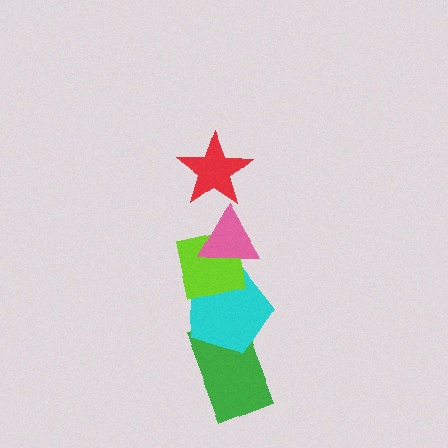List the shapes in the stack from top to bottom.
From top to bottom: the red star, the pink triangle, the lime square, the cyan pentagon, the green rectangle.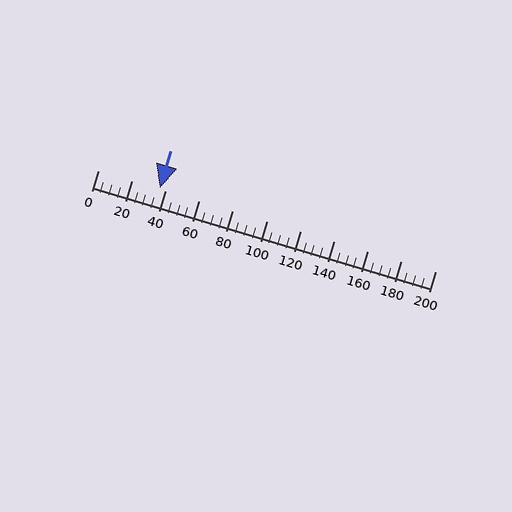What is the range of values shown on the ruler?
The ruler shows values from 0 to 200.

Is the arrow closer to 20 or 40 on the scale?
The arrow is closer to 40.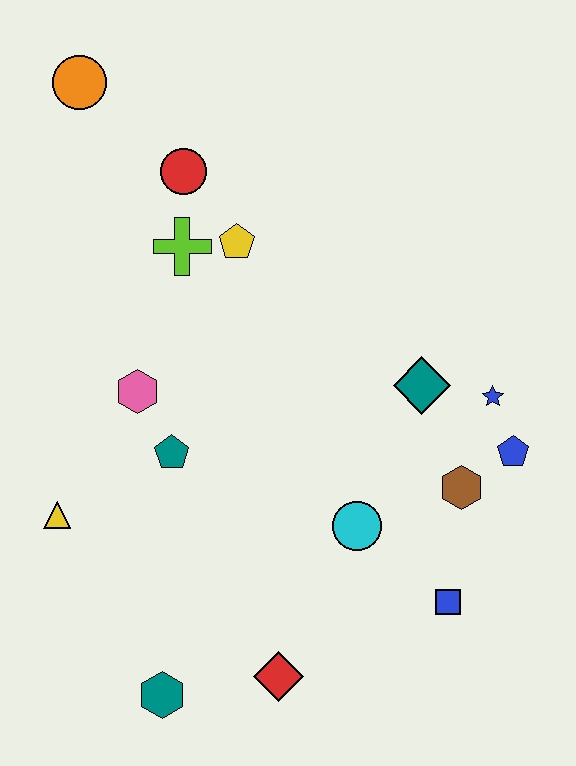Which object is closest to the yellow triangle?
The teal pentagon is closest to the yellow triangle.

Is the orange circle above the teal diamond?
Yes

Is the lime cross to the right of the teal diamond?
No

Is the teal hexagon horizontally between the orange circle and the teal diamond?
Yes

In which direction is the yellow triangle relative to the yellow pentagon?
The yellow triangle is below the yellow pentagon.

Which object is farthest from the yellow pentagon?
The teal hexagon is farthest from the yellow pentagon.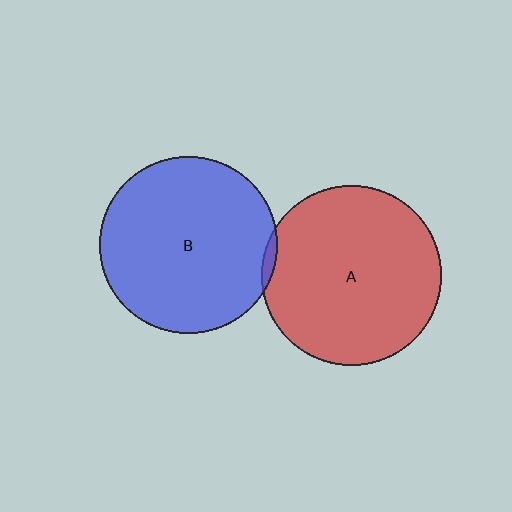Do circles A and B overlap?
Yes.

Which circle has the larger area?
Circle A (red).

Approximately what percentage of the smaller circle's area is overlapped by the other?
Approximately 5%.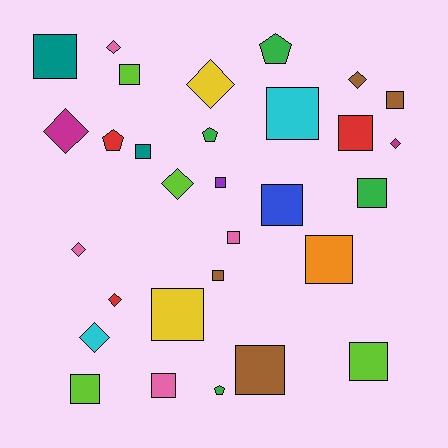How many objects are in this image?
There are 30 objects.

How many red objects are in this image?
There are 3 red objects.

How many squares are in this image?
There are 17 squares.